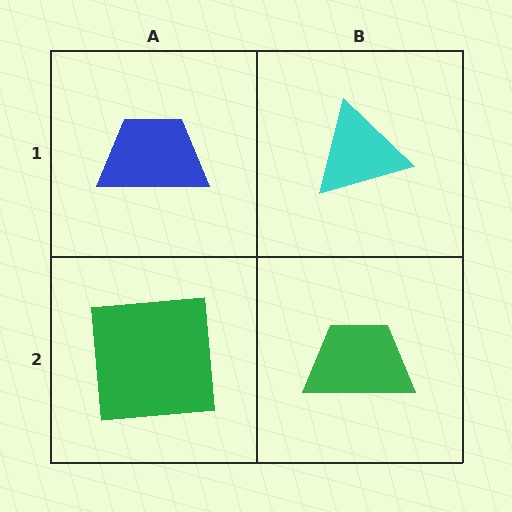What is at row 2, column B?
A green trapezoid.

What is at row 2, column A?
A green square.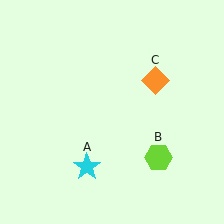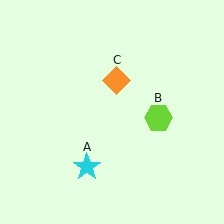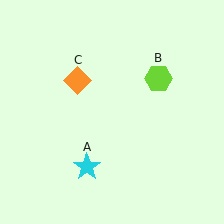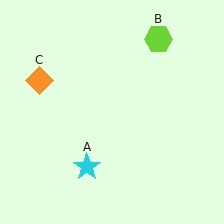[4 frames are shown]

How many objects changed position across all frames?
2 objects changed position: lime hexagon (object B), orange diamond (object C).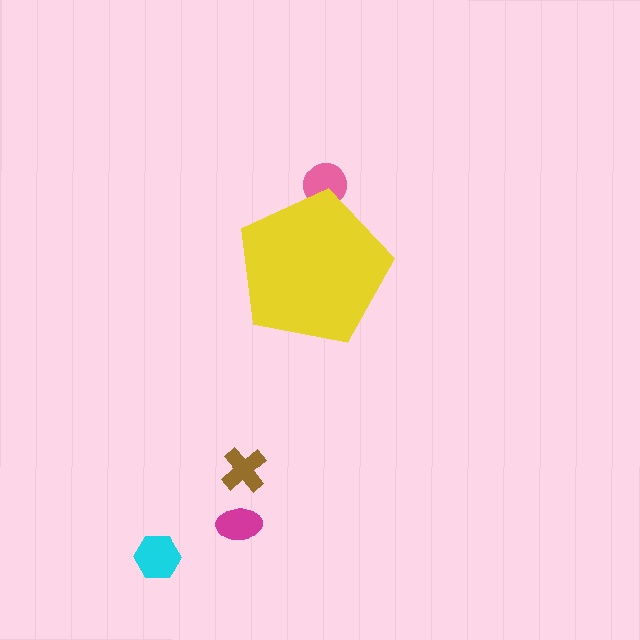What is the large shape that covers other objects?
A yellow pentagon.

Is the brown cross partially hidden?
No, the brown cross is fully visible.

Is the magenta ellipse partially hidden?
No, the magenta ellipse is fully visible.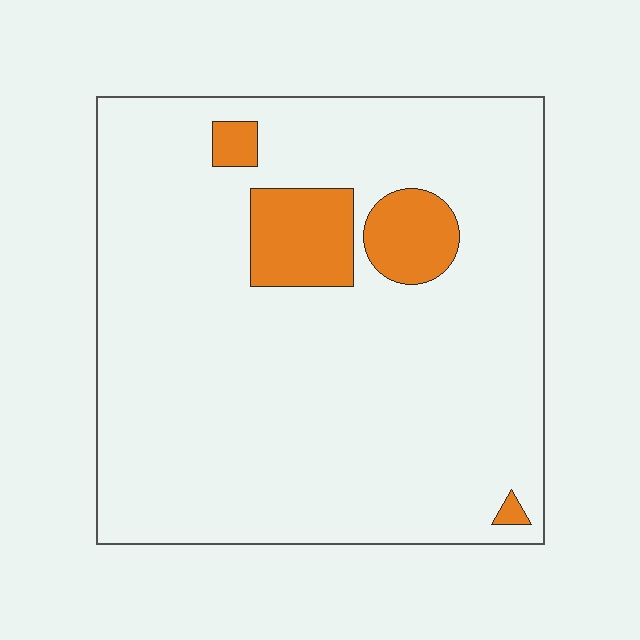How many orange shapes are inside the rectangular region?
4.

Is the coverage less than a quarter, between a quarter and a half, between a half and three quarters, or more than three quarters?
Less than a quarter.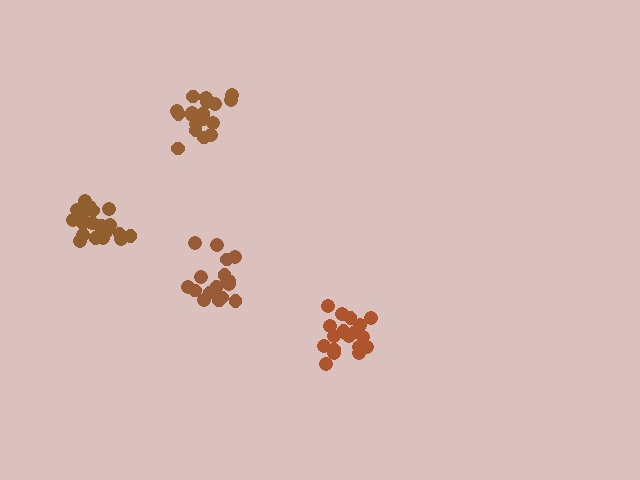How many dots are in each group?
Group 1: 17 dots, Group 2: 21 dots, Group 3: 19 dots, Group 4: 19 dots (76 total).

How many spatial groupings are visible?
There are 4 spatial groupings.